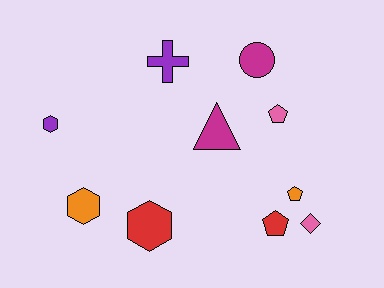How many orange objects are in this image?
There are 2 orange objects.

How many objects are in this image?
There are 10 objects.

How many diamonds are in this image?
There is 1 diamond.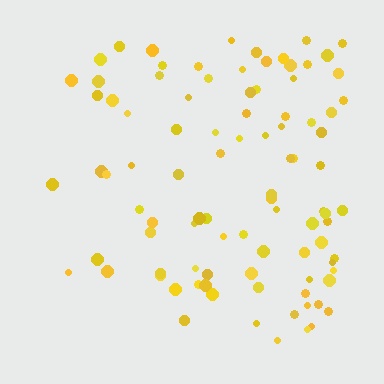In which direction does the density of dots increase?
From left to right, with the right side densest.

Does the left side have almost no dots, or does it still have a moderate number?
Still a moderate number, just noticeably fewer than the right.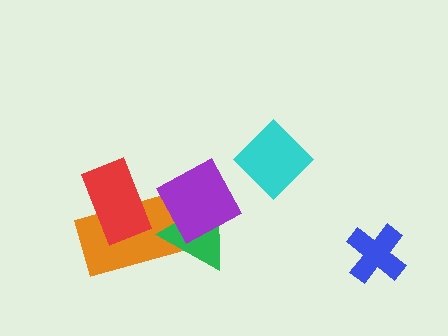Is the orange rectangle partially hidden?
Yes, it is partially covered by another shape.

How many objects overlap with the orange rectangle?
3 objects overlap with the orange rectangle.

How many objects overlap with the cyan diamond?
0 objects overlap with the cyan diamond.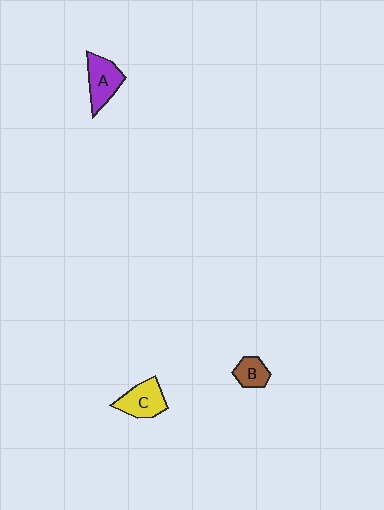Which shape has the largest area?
Shape A (purple).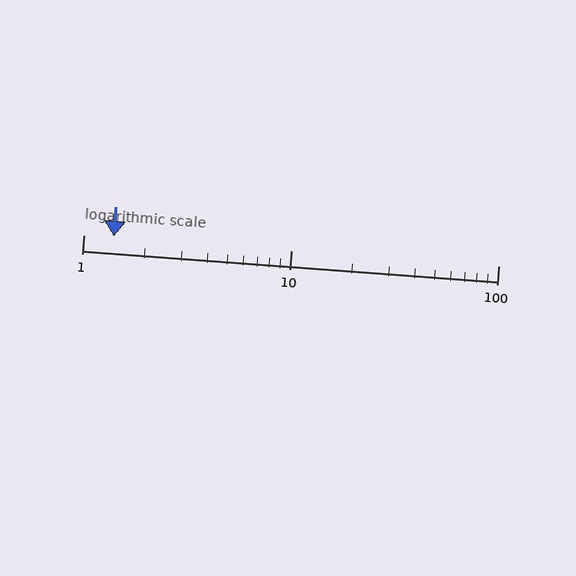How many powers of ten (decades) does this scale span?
The scale spans 2 decades, from 1 to 100.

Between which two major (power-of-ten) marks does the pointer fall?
The pointer is between 1 and 10.